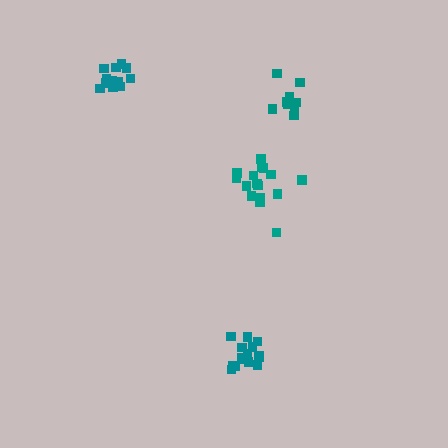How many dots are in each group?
Group 1: 16 dots, Group 2: 12 dots, Group 3: 16 dots, Group 4: 10 dots (54 total).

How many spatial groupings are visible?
There are 4 spatial groupings.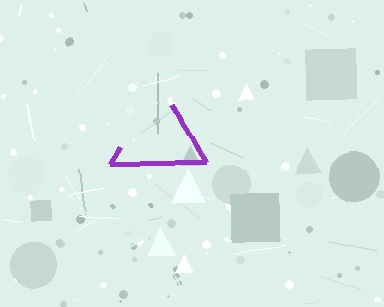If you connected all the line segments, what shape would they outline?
They would outline a triangle.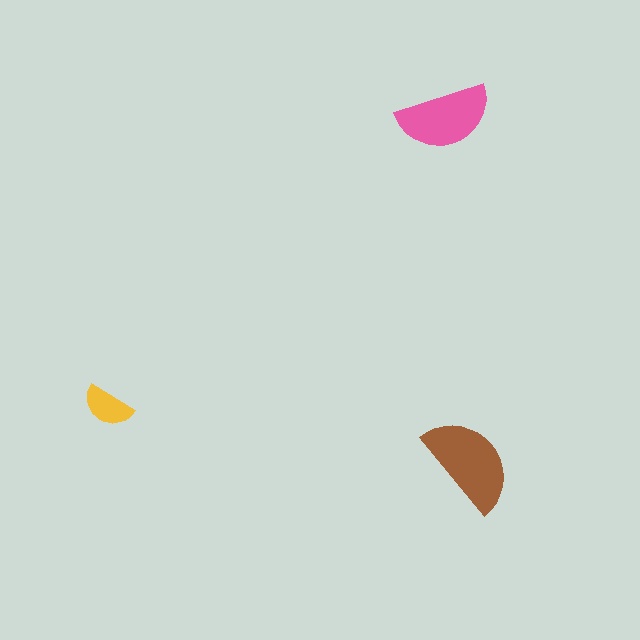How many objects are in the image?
There are 3 objects in the image.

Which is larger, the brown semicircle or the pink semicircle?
The brown one.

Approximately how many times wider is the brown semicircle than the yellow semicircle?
About 2 times wider.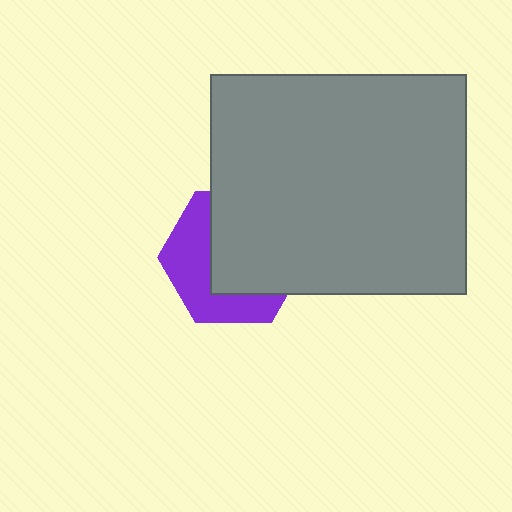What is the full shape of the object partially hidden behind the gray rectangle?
The partially hidden object is a purple hexagon.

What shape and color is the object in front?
The object in front is a gray rectangle.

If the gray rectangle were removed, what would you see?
You would see the complete purple hexagon.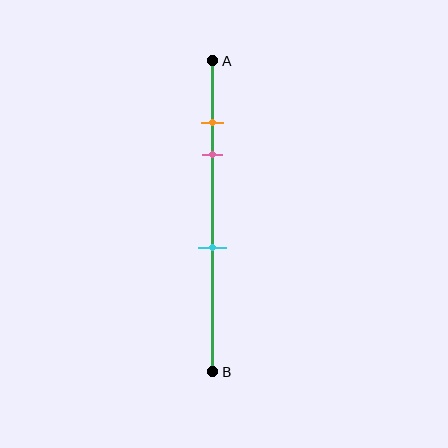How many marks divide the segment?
There are 3 marks dividing the segment.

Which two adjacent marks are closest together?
The orange and pink marks are the closest adjacent pair.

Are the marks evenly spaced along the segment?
No, the marks are not evenly spaced.